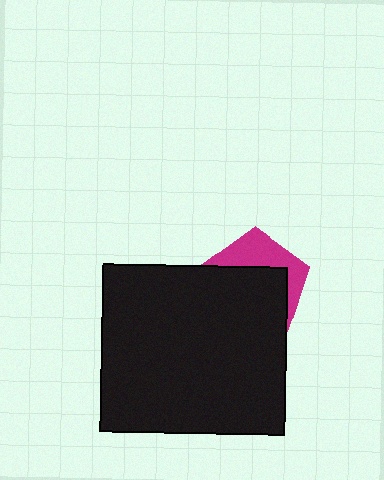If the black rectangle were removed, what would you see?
You would see the complete magenta pentagon.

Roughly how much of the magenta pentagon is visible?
A small part of it is visible (roughly 37%).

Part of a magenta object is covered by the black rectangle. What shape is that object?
It is a pentagon.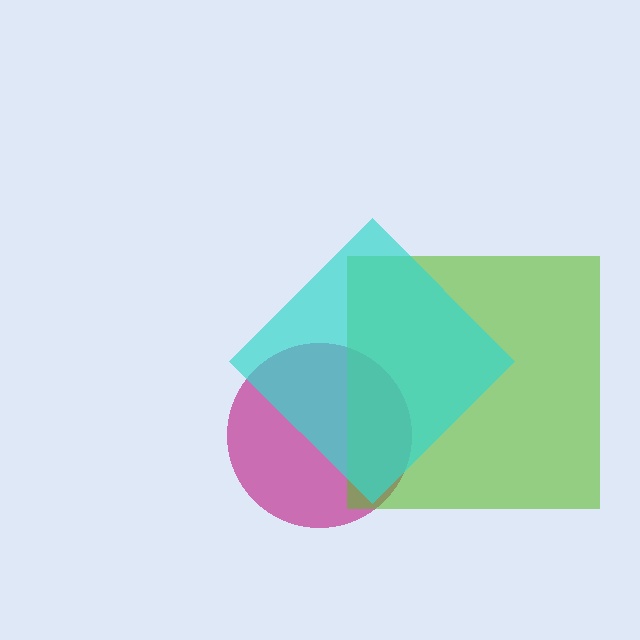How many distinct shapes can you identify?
There are 3 distinct shapes: a magenta circle, a lime square, a cyan diamond.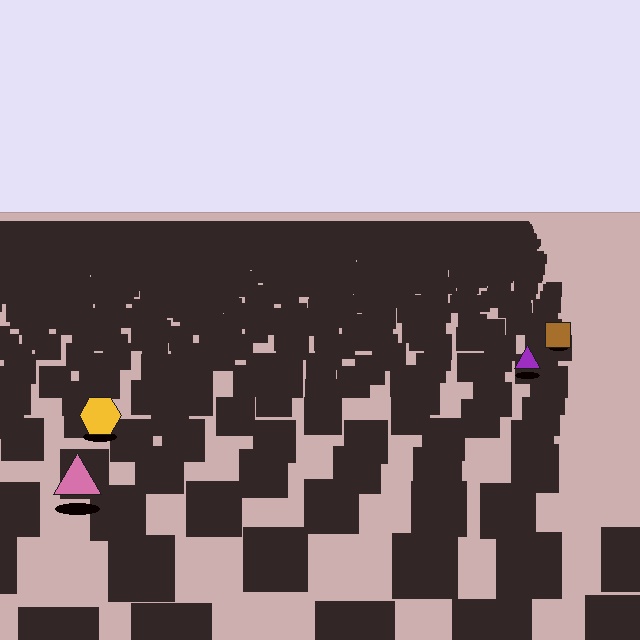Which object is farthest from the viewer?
The brown square is farthest from the viewer. It appears smaller and the ground texture around it is denser.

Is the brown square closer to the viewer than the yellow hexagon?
No. The yellow hexagon is closer — you can tell from the texture gradient: the ground texture is coarser near it.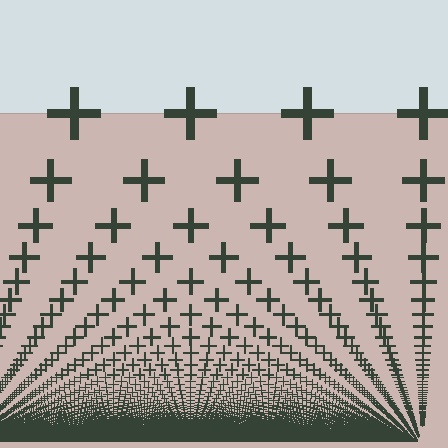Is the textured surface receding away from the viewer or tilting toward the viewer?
The surface appears to tilt toward the viewer. Texture elements get larger and sparser toward the top.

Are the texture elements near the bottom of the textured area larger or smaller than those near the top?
Smaller. The gradient is inverted — elements near the bottom are smaller and denser.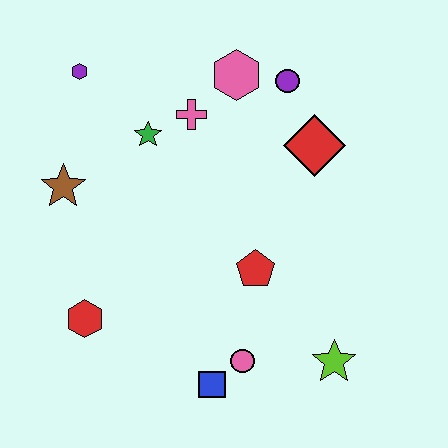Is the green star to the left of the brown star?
No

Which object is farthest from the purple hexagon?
The lime star is farthest from the purple hexagon.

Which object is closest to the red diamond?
The purple circle is closest to the red diamond.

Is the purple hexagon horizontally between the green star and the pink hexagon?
No